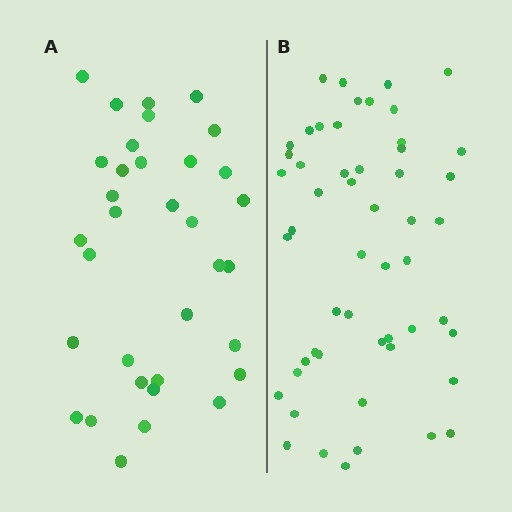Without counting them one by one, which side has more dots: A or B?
Region B (the right region) has more dots.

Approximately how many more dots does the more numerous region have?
Region B has approximately 20 more dots than region A.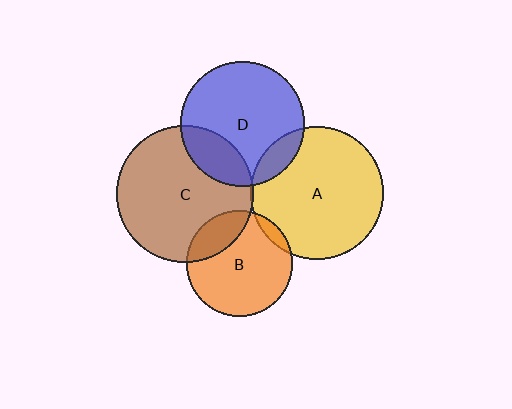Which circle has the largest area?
Circle C (brown).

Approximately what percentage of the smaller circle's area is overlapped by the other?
Approximately 20%.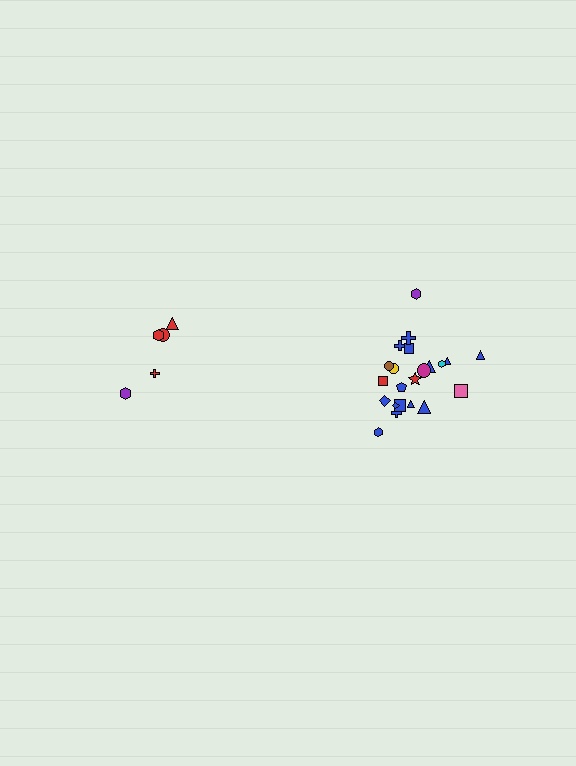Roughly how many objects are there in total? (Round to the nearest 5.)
Roughly 25 objects in total.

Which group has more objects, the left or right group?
The right group.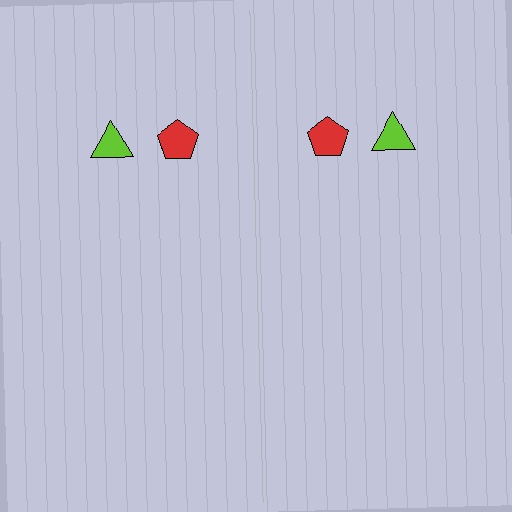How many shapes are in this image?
There are 4 shapes in this image.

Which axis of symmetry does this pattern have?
The pattern has a vertical axis of symmetry running through the center of the image.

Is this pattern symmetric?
Yes, this pattern has bilateral (reflection) symmetry.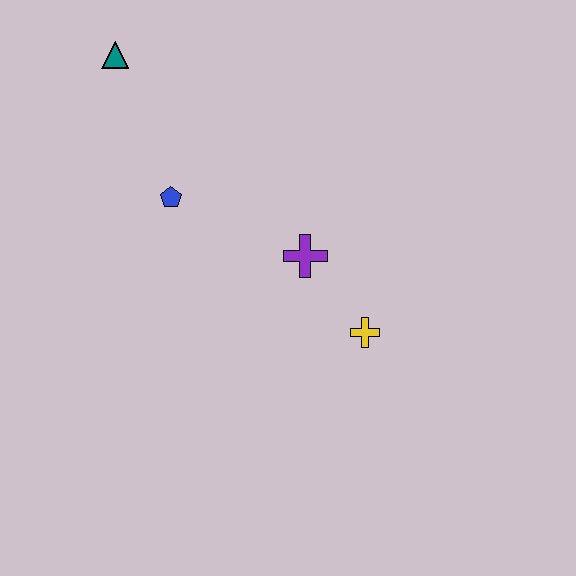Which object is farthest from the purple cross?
The teal triangle is farthest from the purple cross.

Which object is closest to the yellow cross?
The purple cross is closest to the yellow cross.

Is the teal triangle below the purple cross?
No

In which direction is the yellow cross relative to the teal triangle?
The yellow cross is below the teal triangle.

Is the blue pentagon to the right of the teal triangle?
Yes